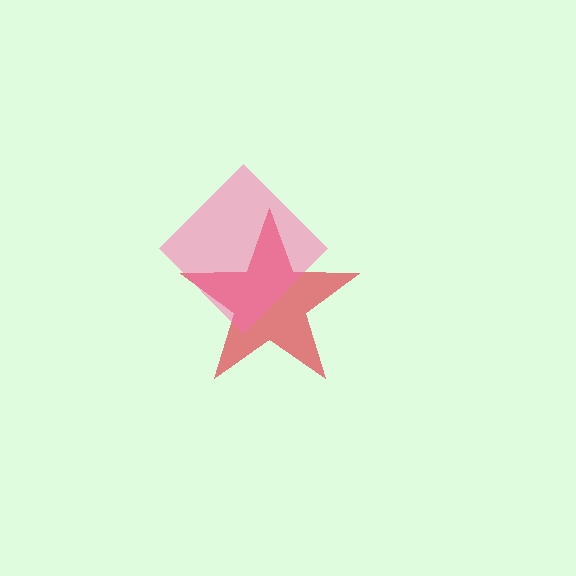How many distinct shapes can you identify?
There are 2 distinct shapes: a red star, a pink diamond.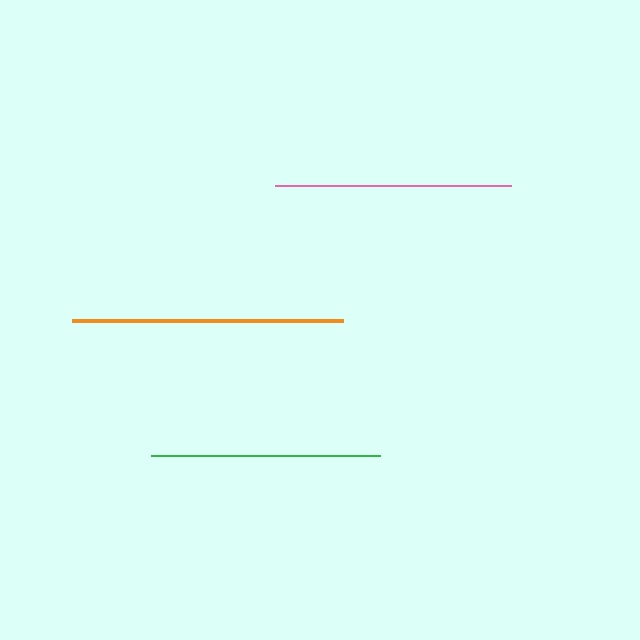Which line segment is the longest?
The orange line is the longest at approximately 271 pixels.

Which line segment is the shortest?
The green line is the shortest at approximately 228 pixels.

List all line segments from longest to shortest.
From longest to shortest: orange, pink, green.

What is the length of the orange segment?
The orange segment is approximately 271 pixels long.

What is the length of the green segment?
The green segment is approximately 228 pixels long.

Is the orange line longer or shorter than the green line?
The orange line is longer than the green line.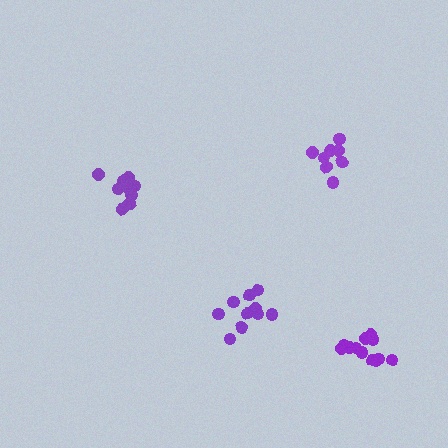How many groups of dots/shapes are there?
There are 4 groups.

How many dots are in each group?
Group 1: 10 dots, Group 2: 12 dots, Group 3: 11 dots, Group 4: 8 dots (41 total).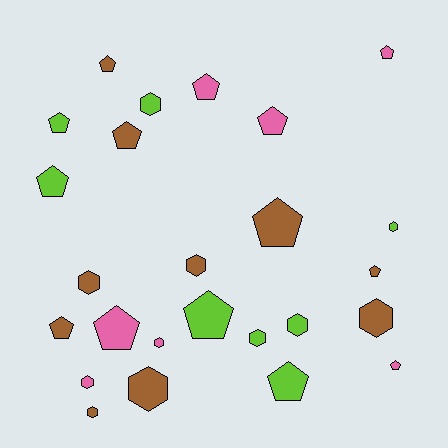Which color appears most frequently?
Brown, with 10 objects.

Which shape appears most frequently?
Pentagon, with 14 objects.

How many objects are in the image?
There are 25 objects.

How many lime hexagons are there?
There are 4 lime hexagons.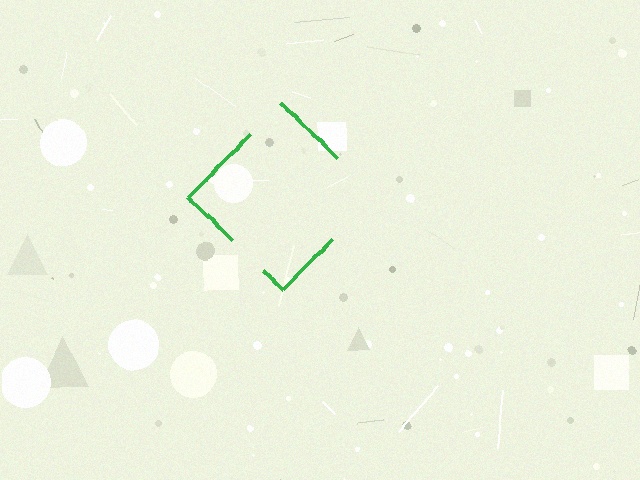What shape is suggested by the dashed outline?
The dashed outline suggests a diamond.